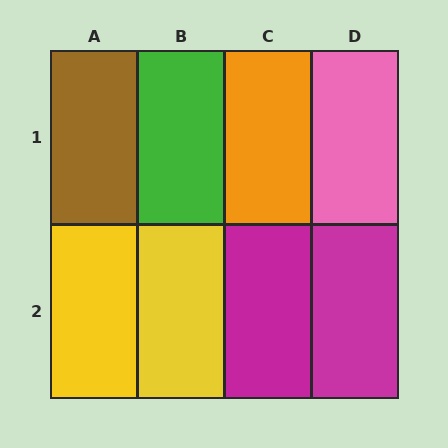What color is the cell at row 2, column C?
Magenta.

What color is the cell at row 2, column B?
Yellow.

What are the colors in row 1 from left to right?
Brown, green, orange, pink.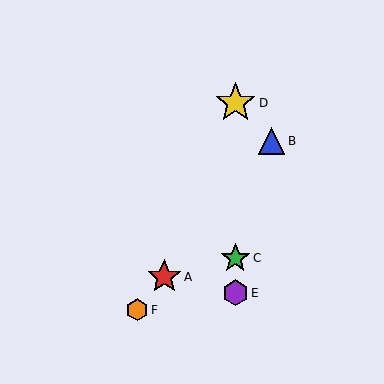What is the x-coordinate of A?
Object A is at x≈164.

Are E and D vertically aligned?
Yes, both are at x≈235.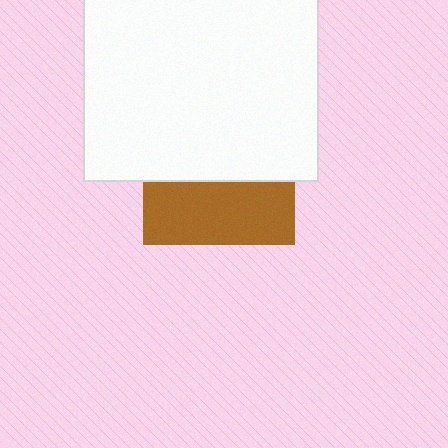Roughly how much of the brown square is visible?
A small part of it is visible (roughly 42%).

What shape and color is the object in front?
The object in front is a white rectangle.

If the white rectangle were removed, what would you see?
You would see the complete brown square.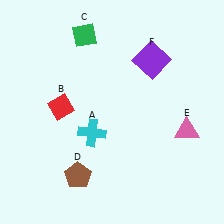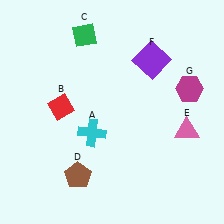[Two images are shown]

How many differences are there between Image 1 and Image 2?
There is 1 difference between the two images.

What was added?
A magenta hexagon (G) was added in Image 2.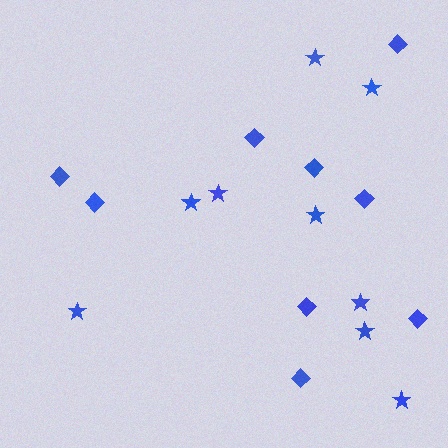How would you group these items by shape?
There are 2 groups: one group of stars (9) and one group of diamonds (9).